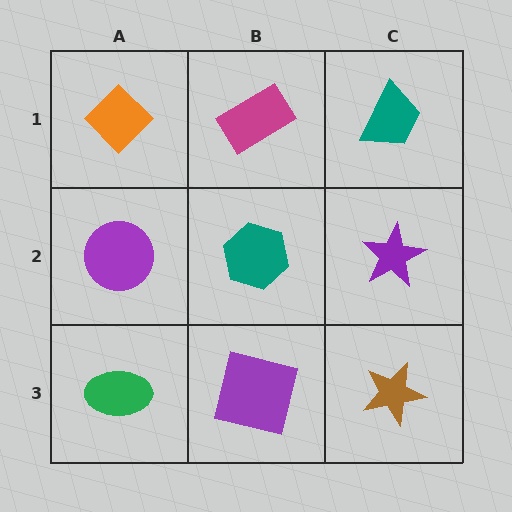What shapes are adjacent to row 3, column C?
A purple star (row 2, column C), a purple square (row 3, column B).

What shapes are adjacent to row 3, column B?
A teal hexagon (row 2, column B), a green ellipse (row 3, column A), a brown star (row 3, column C).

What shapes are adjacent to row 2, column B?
A magenta rectangle (row 1, column B), a purple square (row 3, column B), a purple circle (row 2, column A), a purple star (row 2, column C).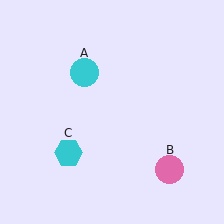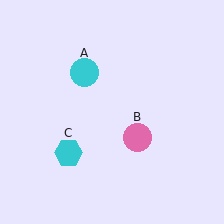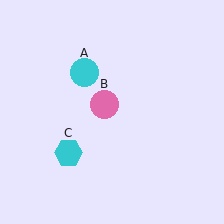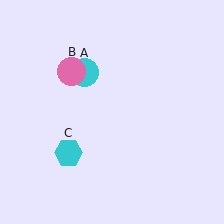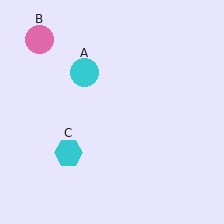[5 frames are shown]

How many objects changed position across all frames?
1 object changed position: pink circle (object B).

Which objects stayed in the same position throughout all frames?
Cyan circle (object A) and cyan hexagon (object C) remained stationary.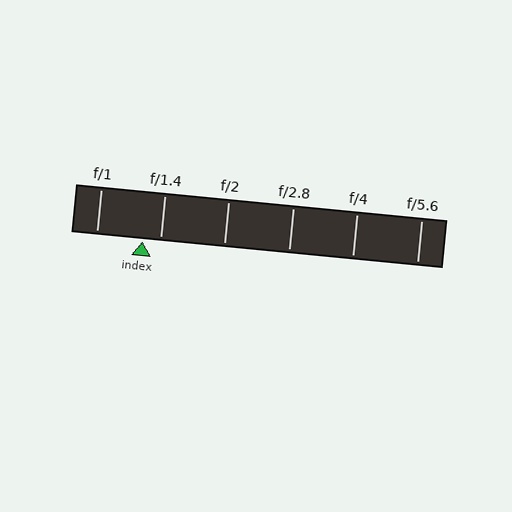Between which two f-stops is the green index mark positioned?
The index mark is between f/1 and f/1.4.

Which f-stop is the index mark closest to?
The index mark is closest to f/1.4.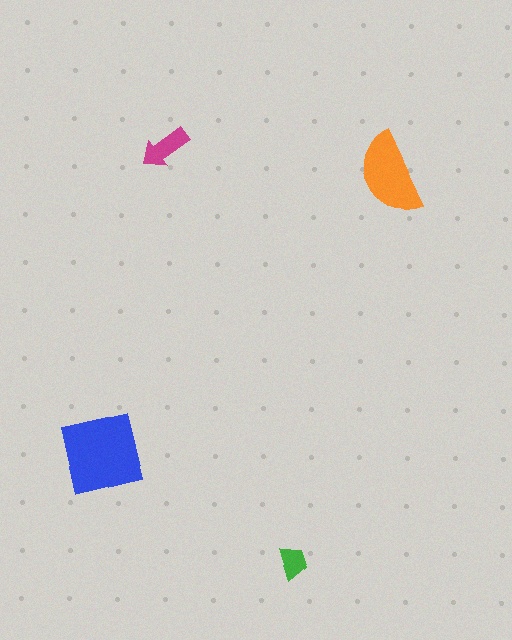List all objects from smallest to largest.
The green trapezoid, the magenta arrow, the orange semicircle, the blue square.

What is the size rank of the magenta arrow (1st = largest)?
3rd.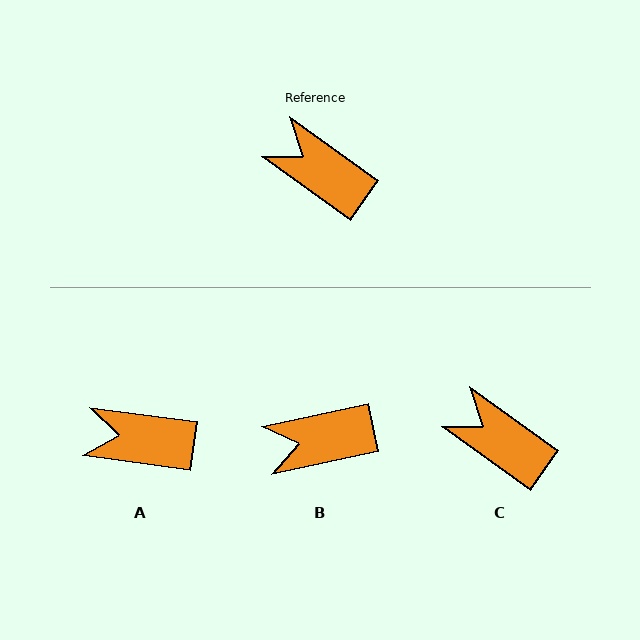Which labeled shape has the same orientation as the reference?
C.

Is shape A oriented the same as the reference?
No, it is off by about 28 degrees.